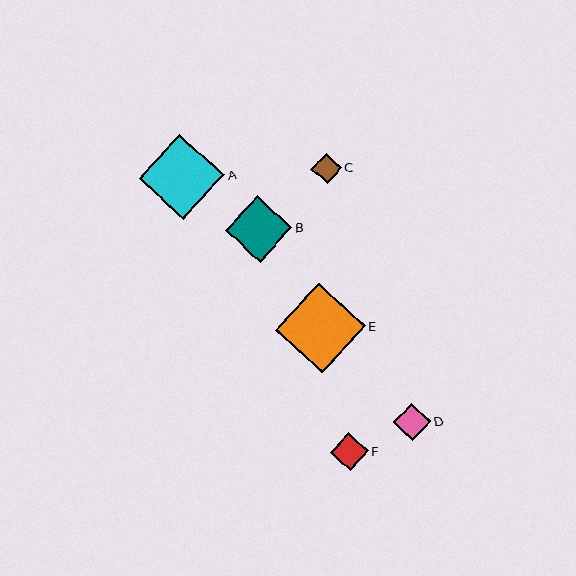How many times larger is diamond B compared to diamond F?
Diamond B is approximately 1.8 times the size of diamond F.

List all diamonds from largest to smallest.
From largest to smallest: E, A, B, F, D, C.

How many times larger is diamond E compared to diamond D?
Diamond E is approximately 2.4 times the size of diamond D.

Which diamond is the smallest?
Diamond C is the smallest with a size of approximately 30 pixels.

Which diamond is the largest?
Diamond E is the largest with a size of approximately 89 pixels.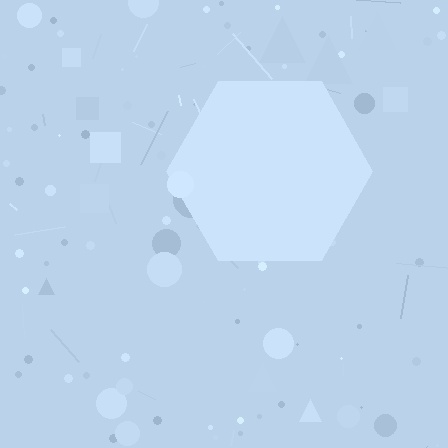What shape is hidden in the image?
A hexagon is hidden in the image.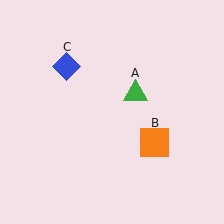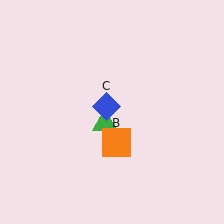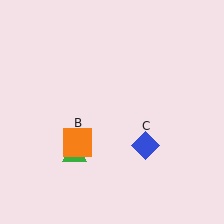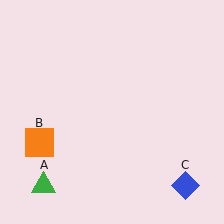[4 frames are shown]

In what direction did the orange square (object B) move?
The orange square (object B) moved left.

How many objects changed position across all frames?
3 objects changed position: green triangle (object A), orange square (object B), blue diamond (object C).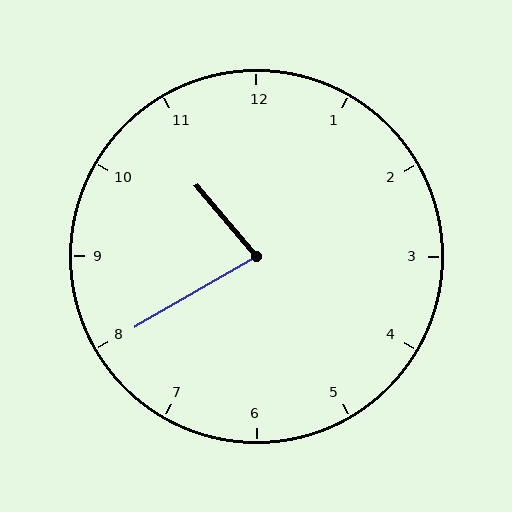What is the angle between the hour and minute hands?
Approximately 80 degrees.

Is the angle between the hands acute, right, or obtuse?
It is acute.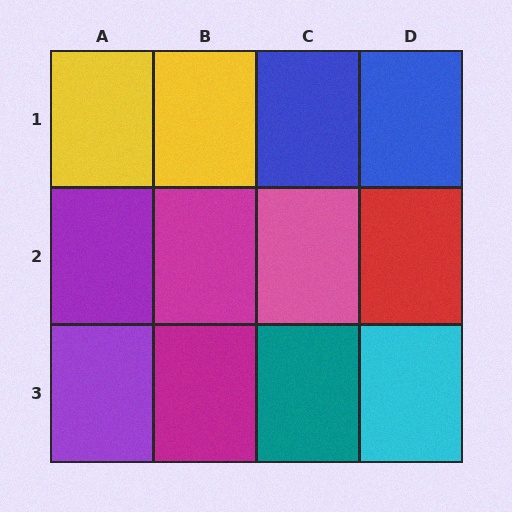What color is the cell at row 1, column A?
Yellow.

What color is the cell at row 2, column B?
Magenta.